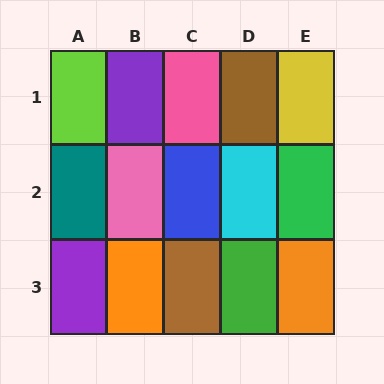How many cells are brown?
2 cells are brown.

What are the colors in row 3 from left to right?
Purple, orange, brown, green, orange.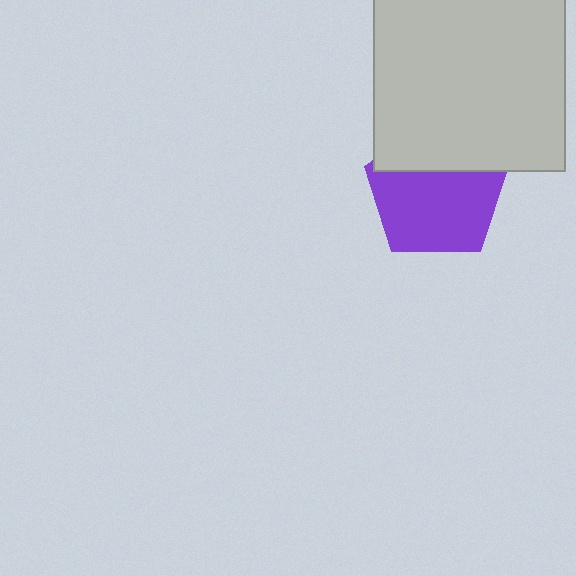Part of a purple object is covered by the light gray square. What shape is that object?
It is a pentagon.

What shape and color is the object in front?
The object in front is a light gray square.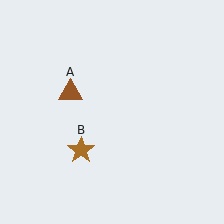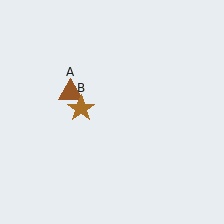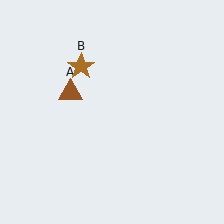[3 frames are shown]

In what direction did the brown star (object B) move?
The brown star (object B) moved up.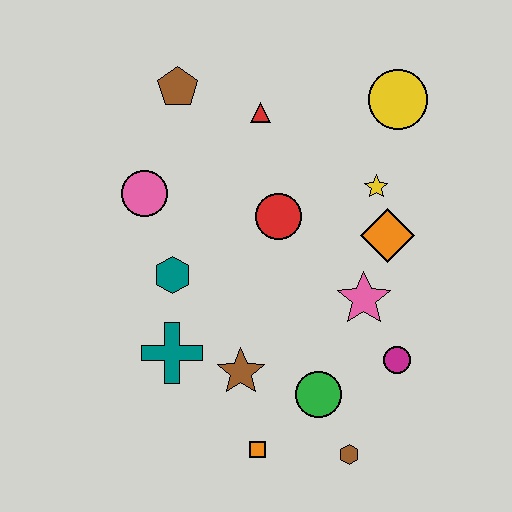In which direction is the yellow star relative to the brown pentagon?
The yellow star is to the right of the brown pentagon.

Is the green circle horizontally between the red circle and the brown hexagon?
Yes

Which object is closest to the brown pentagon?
The red triangle is closest to the brown pentagon.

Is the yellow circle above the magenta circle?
Yes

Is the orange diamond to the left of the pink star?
No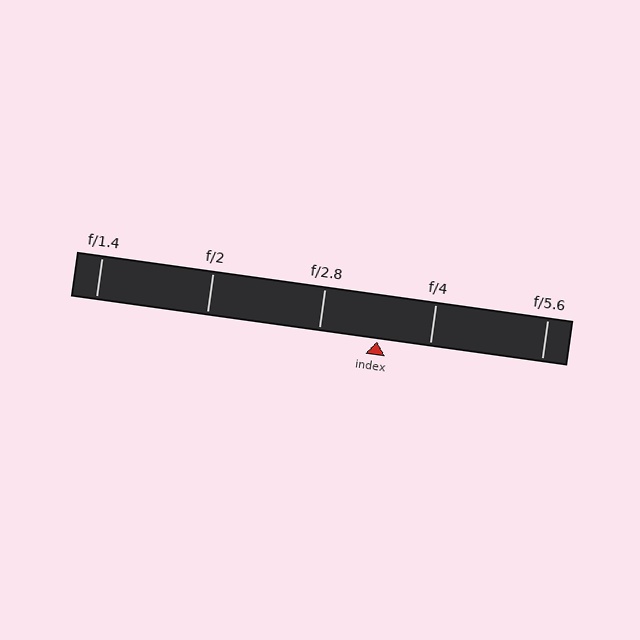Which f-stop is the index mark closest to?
The index mark is closest to f/4.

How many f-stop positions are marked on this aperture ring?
There are 5 f-stop positions marked.